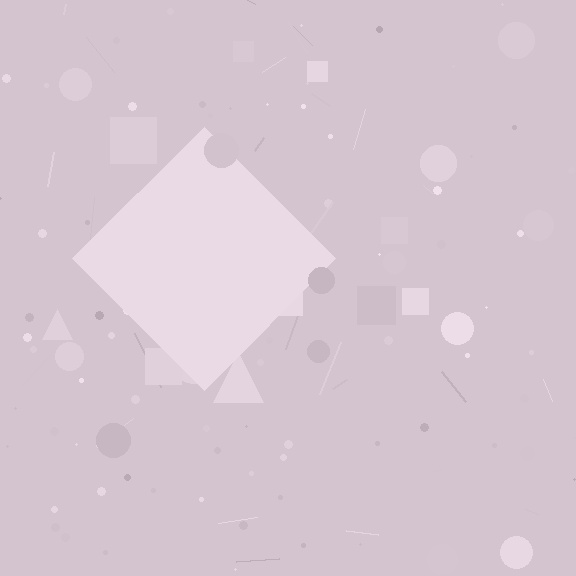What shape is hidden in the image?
A diamond is hidden in the image.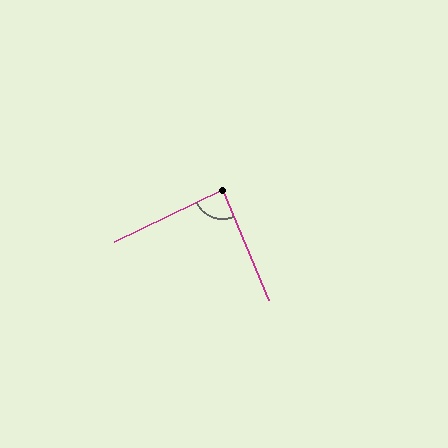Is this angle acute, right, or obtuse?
It is approximately a right angle.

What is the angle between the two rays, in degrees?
Approximately 87 degrees.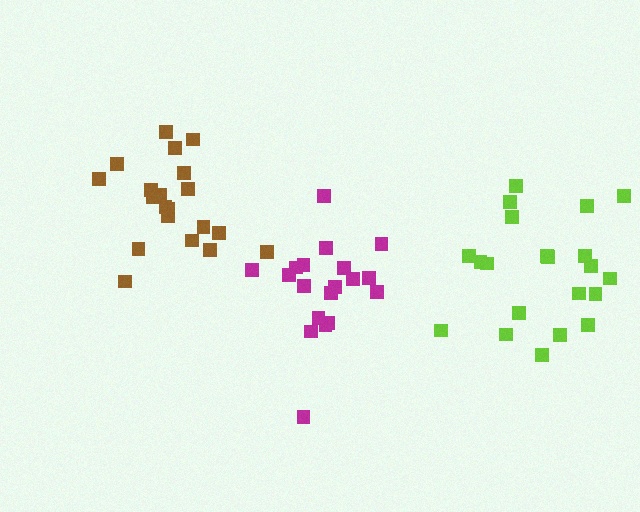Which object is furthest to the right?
The lime cluster is rightmost.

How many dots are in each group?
Group 1: 20 dots, Group 2: 21 dots, Group 3: 19 dots (60 total).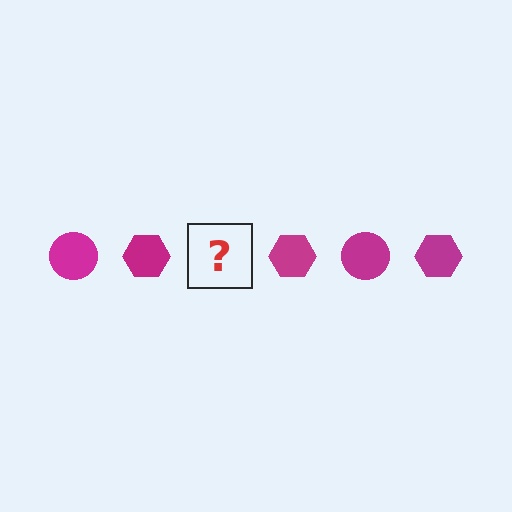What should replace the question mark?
The question mark should be replaced with a magenta circle.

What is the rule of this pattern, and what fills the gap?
The rule is that the pattern cycles through circle, hexagon shapes in magenta. The gap should be filled with a magenta circle.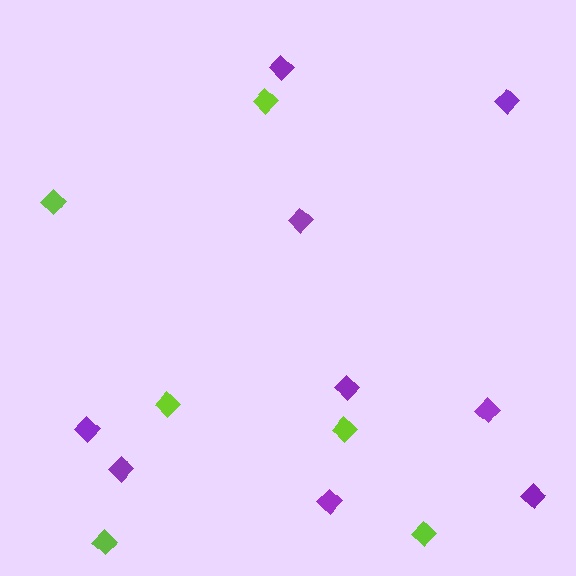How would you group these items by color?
There are 2 groups: one group of purple diamonds (9) and one group of lime diamonds (6).